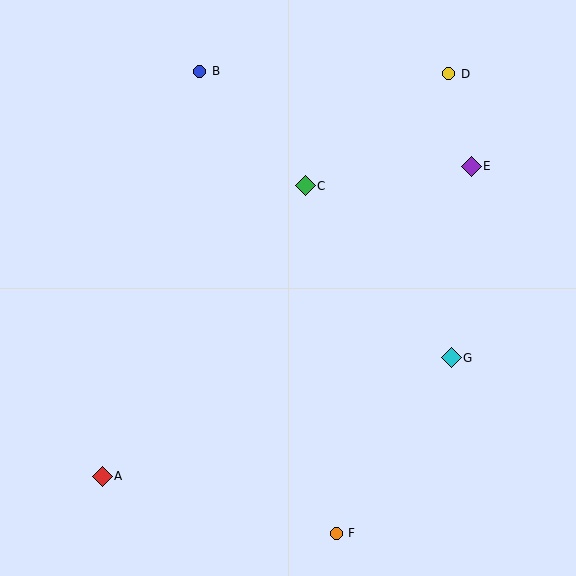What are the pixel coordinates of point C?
Point C is at (305, 186).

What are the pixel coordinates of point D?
Point D is at (449, 74).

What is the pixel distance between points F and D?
The distance between F and D is 473 pixels.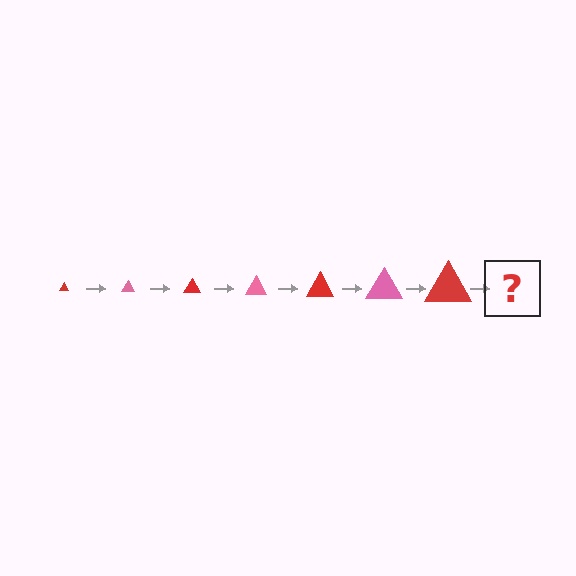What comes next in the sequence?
The next element should be a pink triangle, larger than the previous one.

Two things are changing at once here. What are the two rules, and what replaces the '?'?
The two rules are that the triangle grows larger each step and the color cycles through red and pink. The '?' should be a pink triangle, larger than the previous one.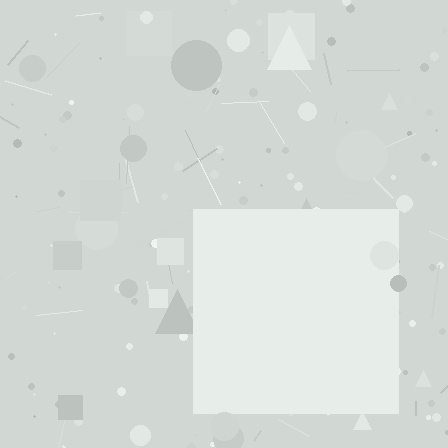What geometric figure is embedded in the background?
A square is embedded in the background.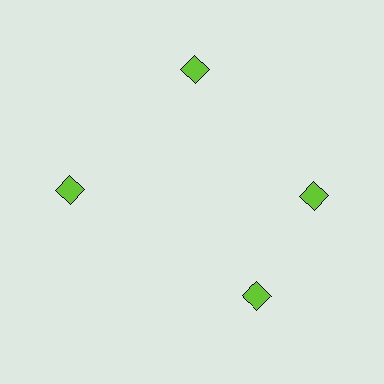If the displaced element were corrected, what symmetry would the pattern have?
It would have 4-fold rotational symmetry — the pattern would map onto itself every 90 degrees.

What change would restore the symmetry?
The symmetry would be restored by rotating it back into even spacing with its neighbors so that all 4 diamonds sit at equal angles and equal distance from the center.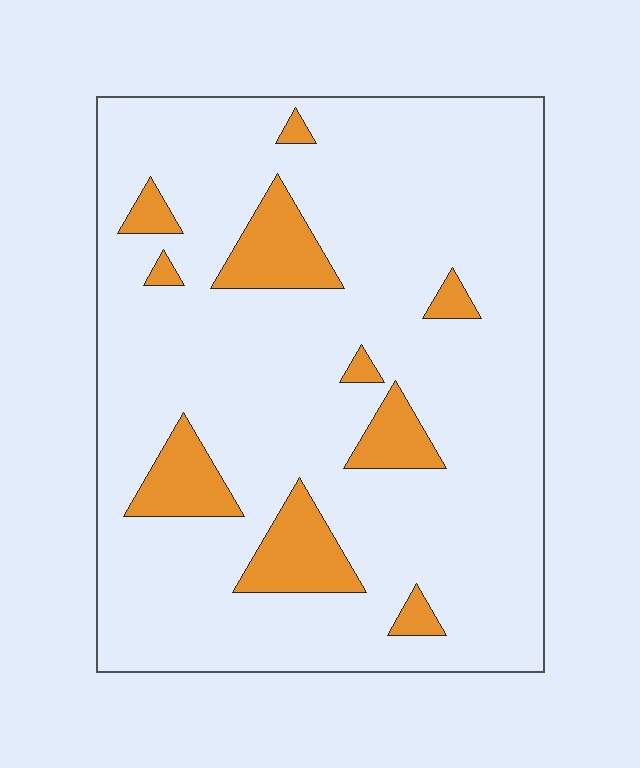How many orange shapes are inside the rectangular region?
10.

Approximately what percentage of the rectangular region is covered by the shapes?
Approximately 15%.